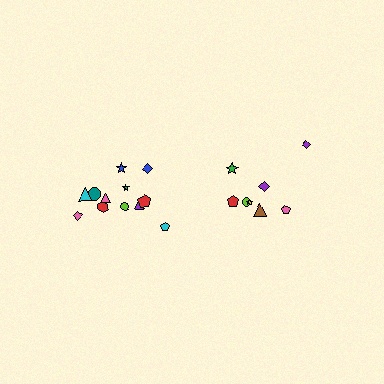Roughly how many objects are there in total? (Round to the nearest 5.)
Roughly 20 objects in total.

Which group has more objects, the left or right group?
The left group.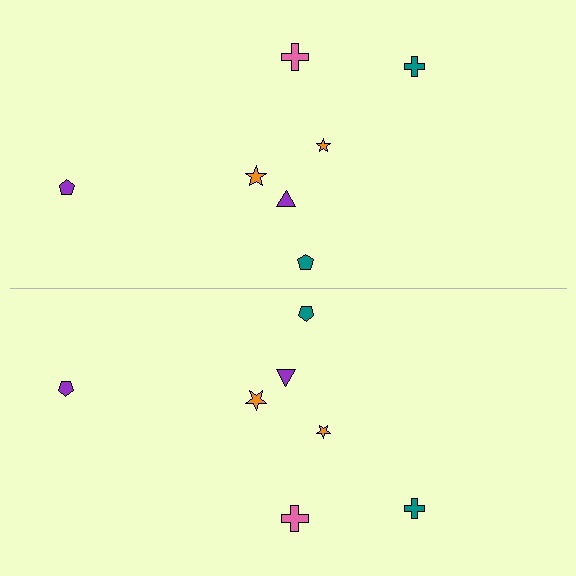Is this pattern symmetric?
Yes, this pattern has bilateral (reflection) symmetry.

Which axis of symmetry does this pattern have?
The pattern has a horizontal axis of symmetry running through the center of the image.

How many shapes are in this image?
There are 14 shapes in this image.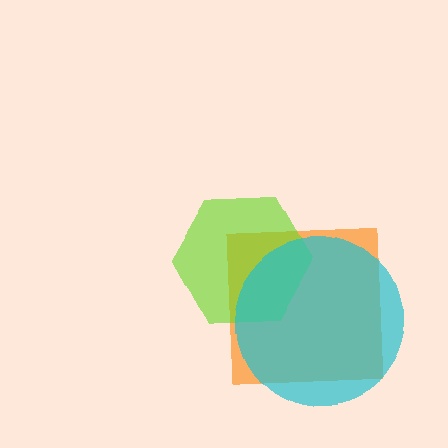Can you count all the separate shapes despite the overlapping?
Yes, there are 3 separate shapes.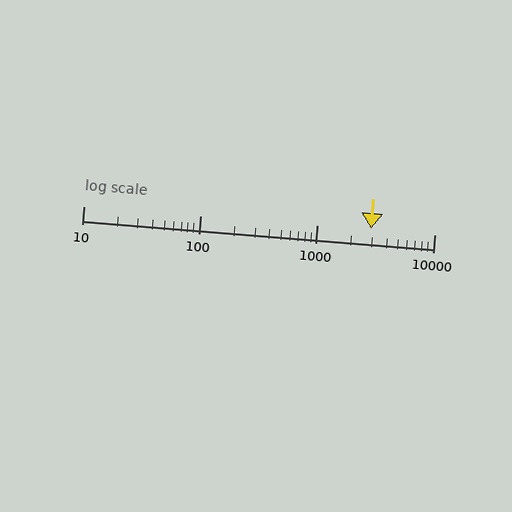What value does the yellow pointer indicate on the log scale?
The pointer indicates approximately 2900.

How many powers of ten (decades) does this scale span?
The scale spans 3 decades, from 10 to 10000.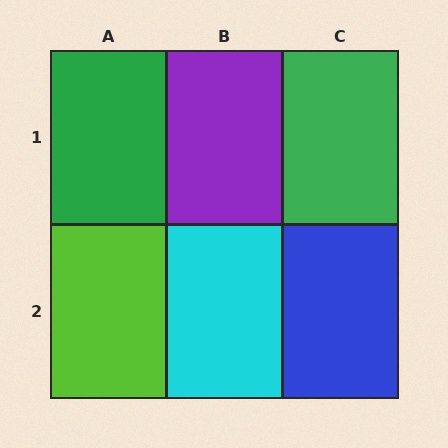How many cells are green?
2 cells are green.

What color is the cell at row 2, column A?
Lime.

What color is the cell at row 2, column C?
Blue.